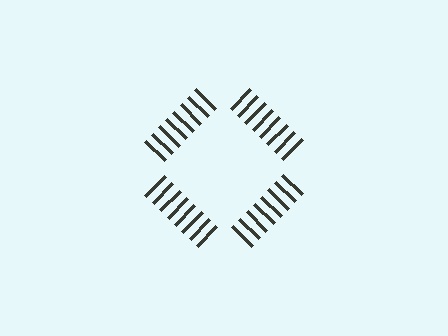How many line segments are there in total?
32 — 8 along each of the 4 edges.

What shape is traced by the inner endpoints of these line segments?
An illusory square — the line segments terminate on its edges but no continuous stroke is drawn.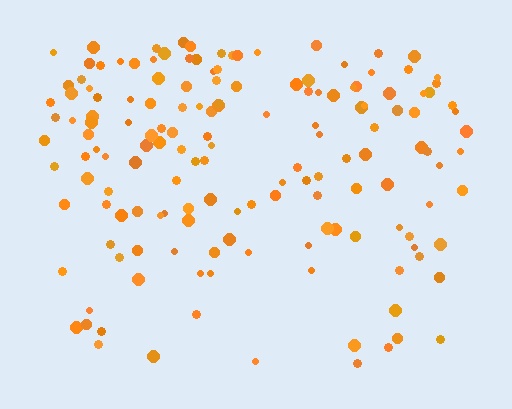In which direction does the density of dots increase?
From bottom to top, with the top side densest.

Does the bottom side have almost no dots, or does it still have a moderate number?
Still a moderate number, just noticeably fewer than the top.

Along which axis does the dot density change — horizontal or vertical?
Vertical.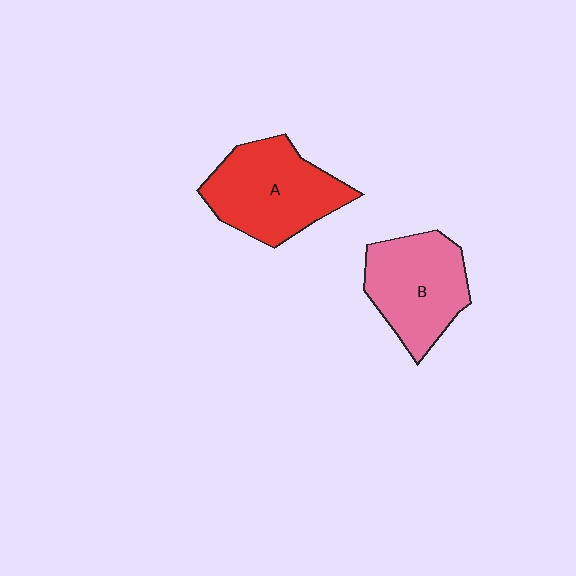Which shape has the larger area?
Shape A (red).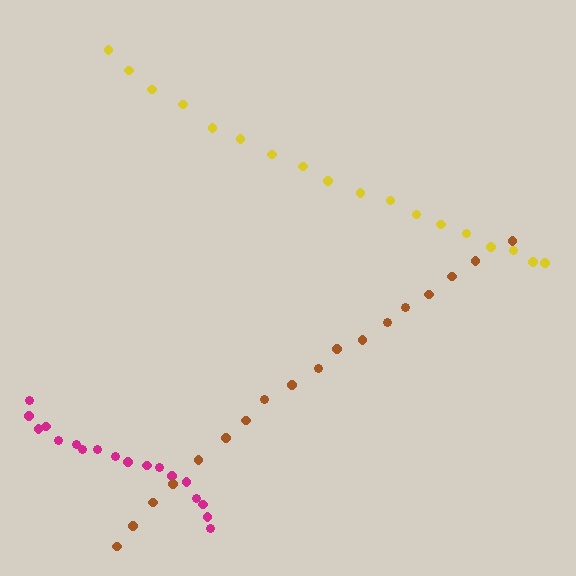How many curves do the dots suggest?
There are 3 distinct paths.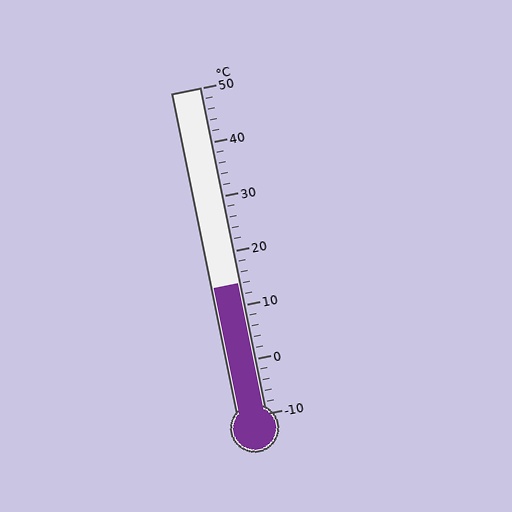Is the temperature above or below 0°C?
The temperature is above 0°C.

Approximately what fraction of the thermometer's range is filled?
The thermometer is filled to approximately 40% of its range.